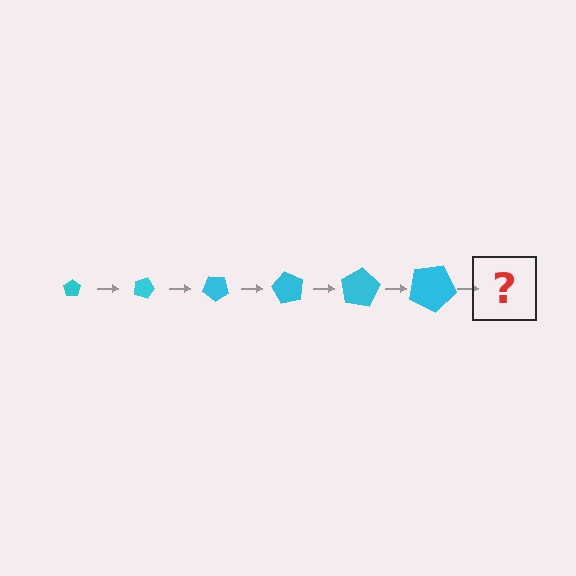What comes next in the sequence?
The next element should be a pentagon, larger than the previous one and rotated 120 degrees from the start.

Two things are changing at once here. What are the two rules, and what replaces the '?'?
The two rules are that the pentagon grows larger each step and it rotates 20 degrees each step. The '?' should be a pentagon, larger than the previous one and rotated 120 degrees from the start.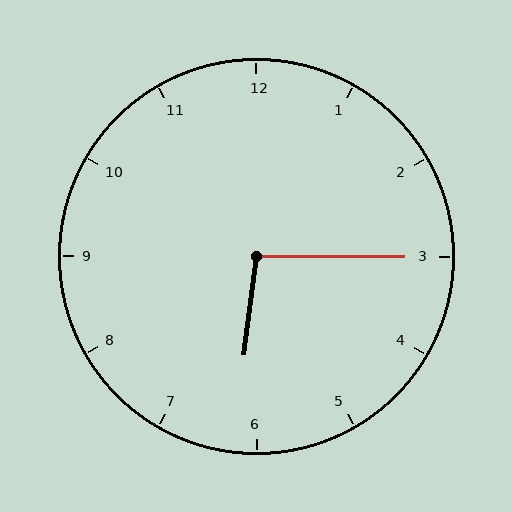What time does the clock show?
6:15.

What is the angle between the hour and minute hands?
Approximately 98 degrees.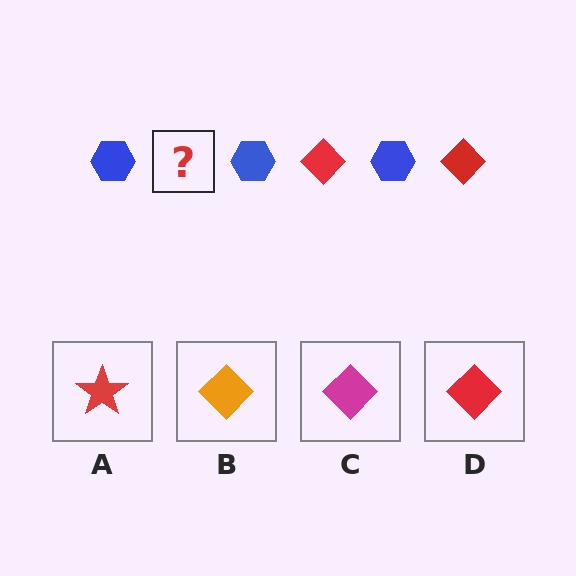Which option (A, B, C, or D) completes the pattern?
D.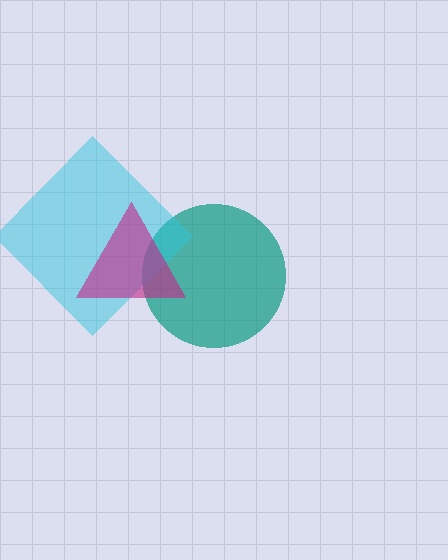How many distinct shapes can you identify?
There are 3 distinct shapes: a teal circle, a cyan diamond, a magenta triangle.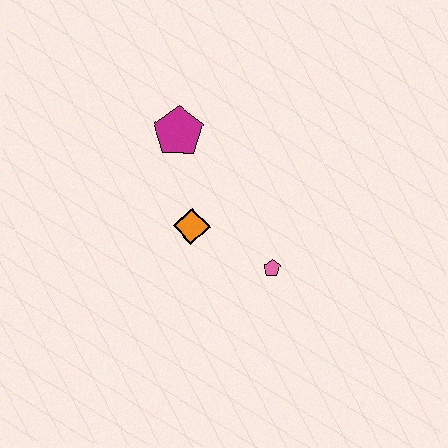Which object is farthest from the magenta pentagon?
The pink pentagon is farthest from the magenta pentagon.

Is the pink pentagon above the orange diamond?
No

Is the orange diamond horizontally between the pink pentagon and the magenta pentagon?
Yes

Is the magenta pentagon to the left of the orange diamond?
Yes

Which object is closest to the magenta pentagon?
The orange diamond is closest to the magenta pentagon.